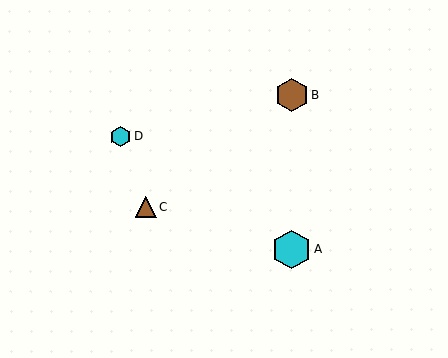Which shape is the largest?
The cyan hexagon (labeled A) is the largest.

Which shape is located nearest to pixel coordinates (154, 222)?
The brown triangle (labeled C) at (146, 207) is nearest to that location.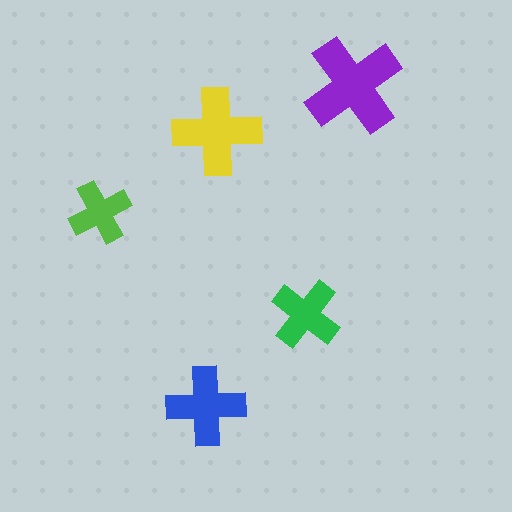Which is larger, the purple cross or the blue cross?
The purple one.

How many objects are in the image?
There are 5 objects in the image.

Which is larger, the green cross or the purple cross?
The purple one.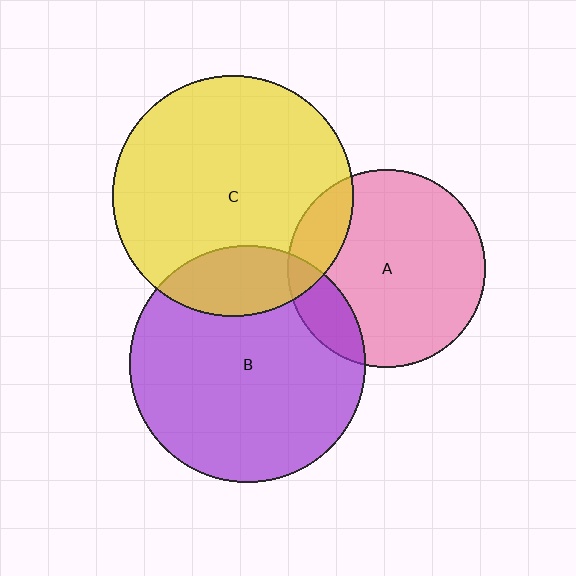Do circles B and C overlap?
Yes.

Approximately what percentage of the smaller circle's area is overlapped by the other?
Approximately 20%.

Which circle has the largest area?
Circle C (yellow).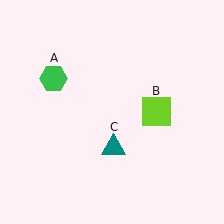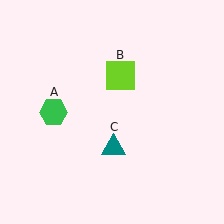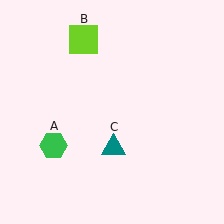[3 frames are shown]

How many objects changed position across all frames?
2 objects changed position: green hexagon (object A), lime square (object B).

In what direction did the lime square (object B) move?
The lime square (object B) moved up and to the left.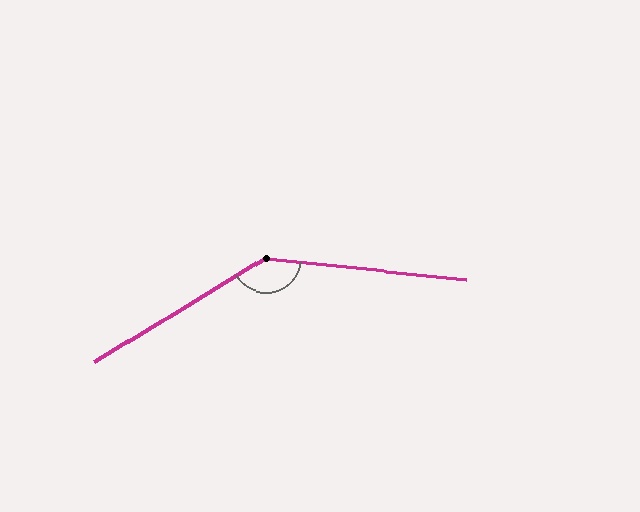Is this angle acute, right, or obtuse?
It is obtuse.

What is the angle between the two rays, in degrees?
Approximately 142 degrees.